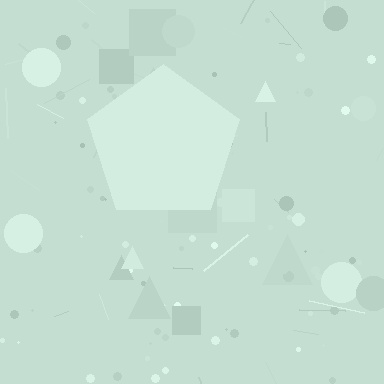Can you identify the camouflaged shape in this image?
The camouflaged shape is a pentagon.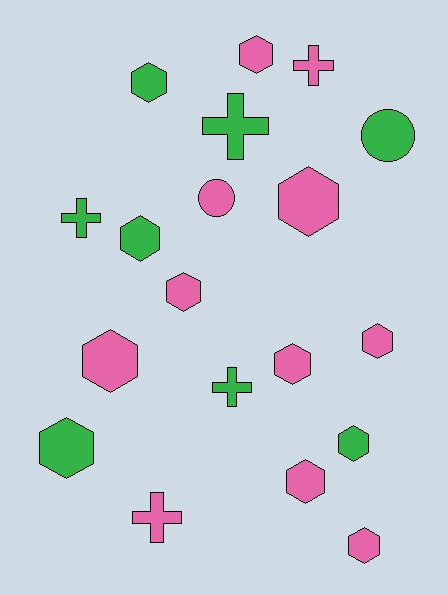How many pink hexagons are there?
There are 8 pink hexagons.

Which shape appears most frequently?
Hexagon, with 12 objects.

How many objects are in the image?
There are 19 objects.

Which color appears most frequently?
Pink, with 11 objects.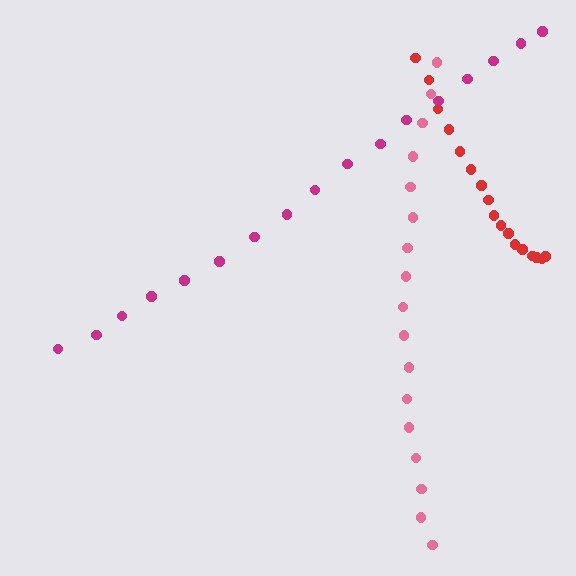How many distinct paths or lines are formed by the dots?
There are 3 distinct paths.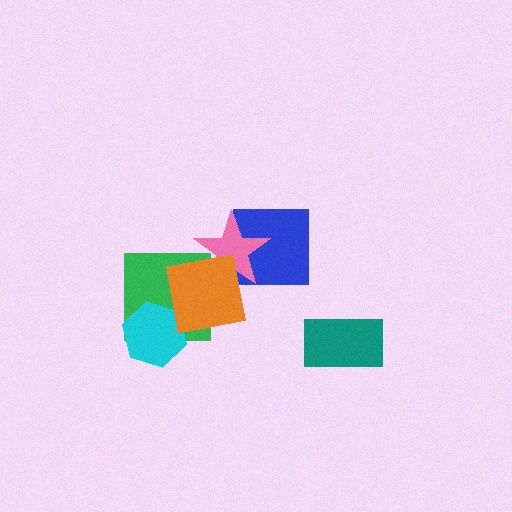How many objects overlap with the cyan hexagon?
1 object overlaps with the cyan hexagon.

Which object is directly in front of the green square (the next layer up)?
The cyan hexagon is directly in front of the green square.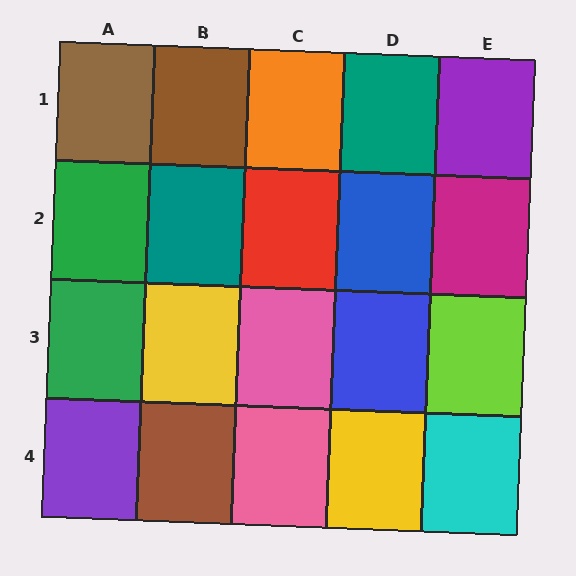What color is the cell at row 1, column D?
Teal.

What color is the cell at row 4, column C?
Pink.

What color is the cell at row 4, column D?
Yellow.